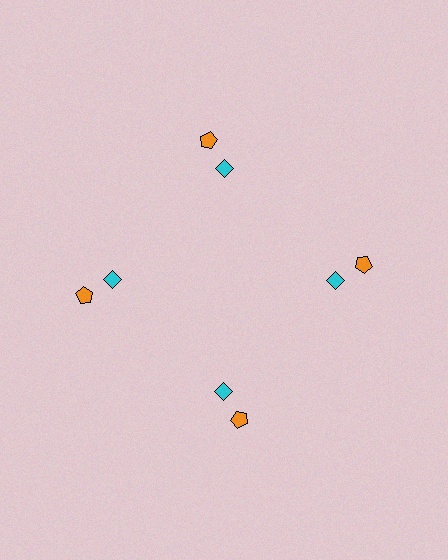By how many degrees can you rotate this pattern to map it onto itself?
The pattern maps onto itself every 90 degrees of rotation.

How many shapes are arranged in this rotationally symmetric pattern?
There are 8 shapes, arranged in 4 groups of 2.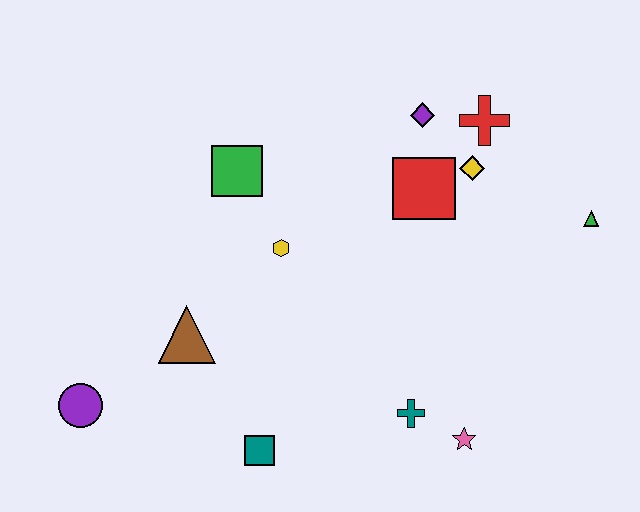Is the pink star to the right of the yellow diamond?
No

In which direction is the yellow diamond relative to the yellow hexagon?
The yellow diamond is to the right of the yellow hexagon.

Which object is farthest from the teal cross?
The purple circle is farthest from the teal cross.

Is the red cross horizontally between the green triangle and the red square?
Yes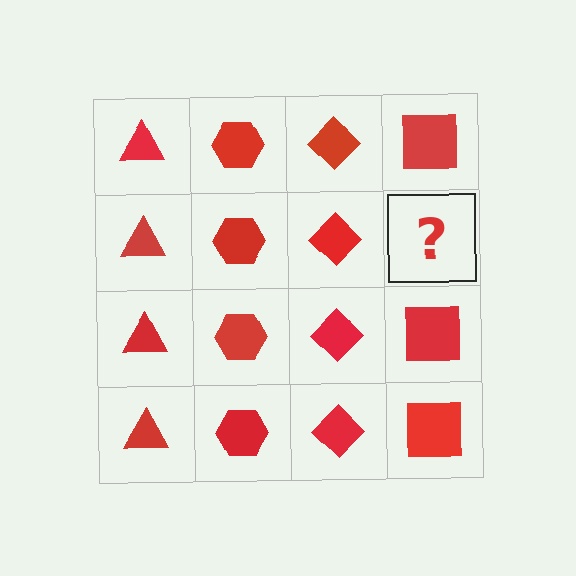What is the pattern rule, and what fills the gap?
The rule is that each column has a consistent shape. The gap should be filled with a red square.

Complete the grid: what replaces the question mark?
The question mark should be replaced with a red square.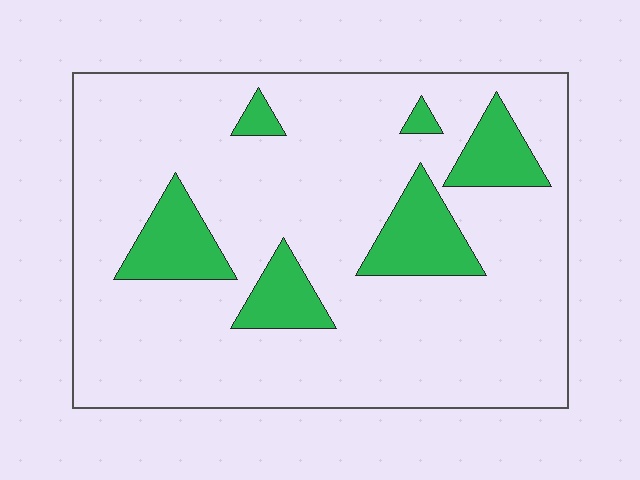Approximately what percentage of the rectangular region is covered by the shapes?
Approximately 15%.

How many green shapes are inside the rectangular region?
6.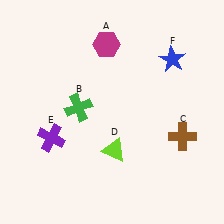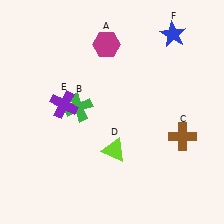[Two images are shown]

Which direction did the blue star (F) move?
The blue star (F) moved up.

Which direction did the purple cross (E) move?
The purple cross (E) moved up.